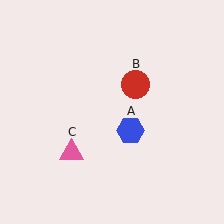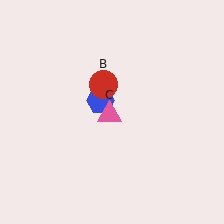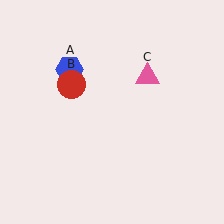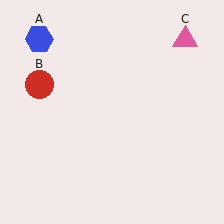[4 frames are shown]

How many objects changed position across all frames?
3 objects changed position: blue hexagon (object A), red circle (object B), pink triangle (object C).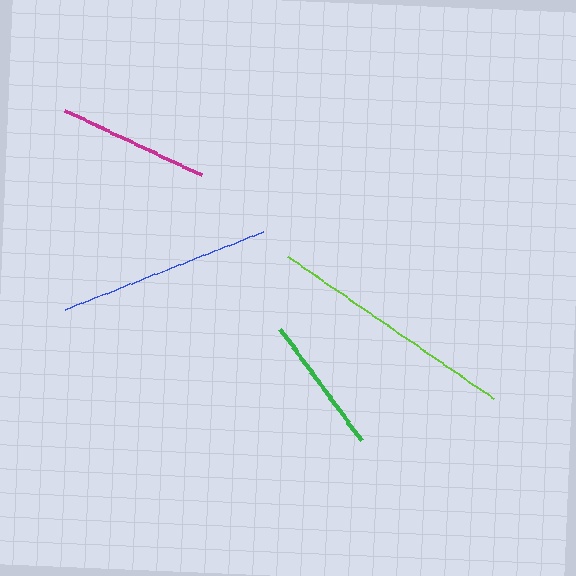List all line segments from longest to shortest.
From longest to shortest: lime, blue, magenta, green.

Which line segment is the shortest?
The green line is the shortest at approximately 138 pixels.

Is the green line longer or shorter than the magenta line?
The magenta line is longer than the green line.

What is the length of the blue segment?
The blue segment is approximately 212 pixels long.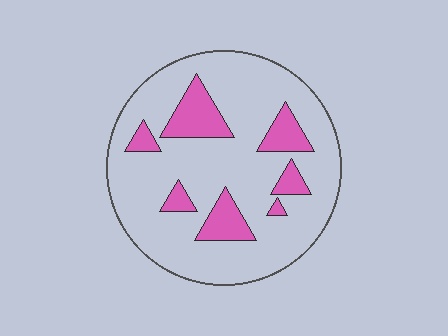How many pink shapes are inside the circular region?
7.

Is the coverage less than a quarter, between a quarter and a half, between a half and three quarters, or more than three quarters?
Less than a quarter.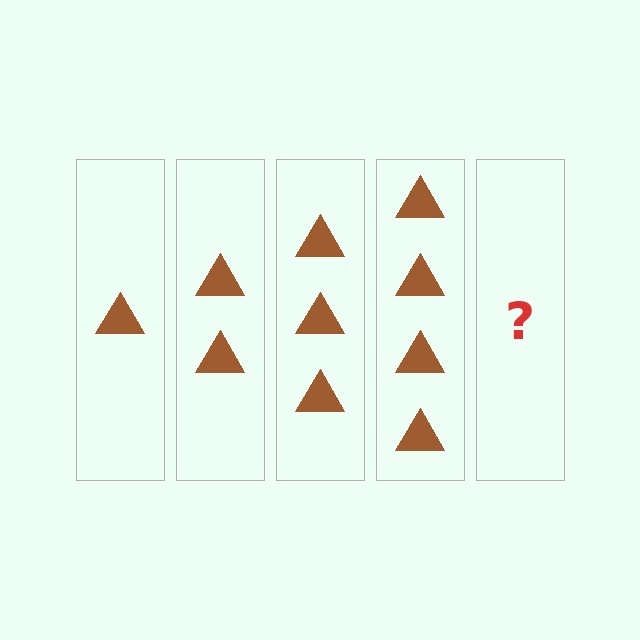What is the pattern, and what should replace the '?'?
The pattern is that each step adds one more triangle. The '?' should be 5 triangles.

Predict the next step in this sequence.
The next step is 5 triangles.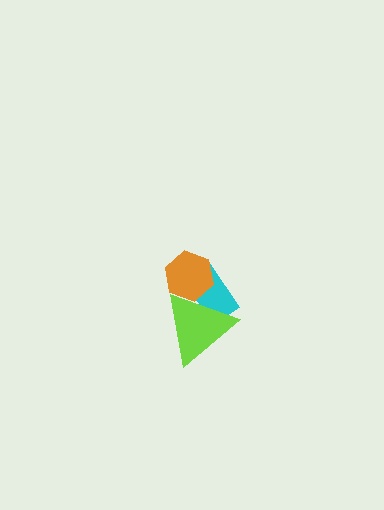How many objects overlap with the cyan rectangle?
2 objects overlap with the cyan rectangle.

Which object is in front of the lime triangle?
The orange hexagon is in front of the lime triangle.